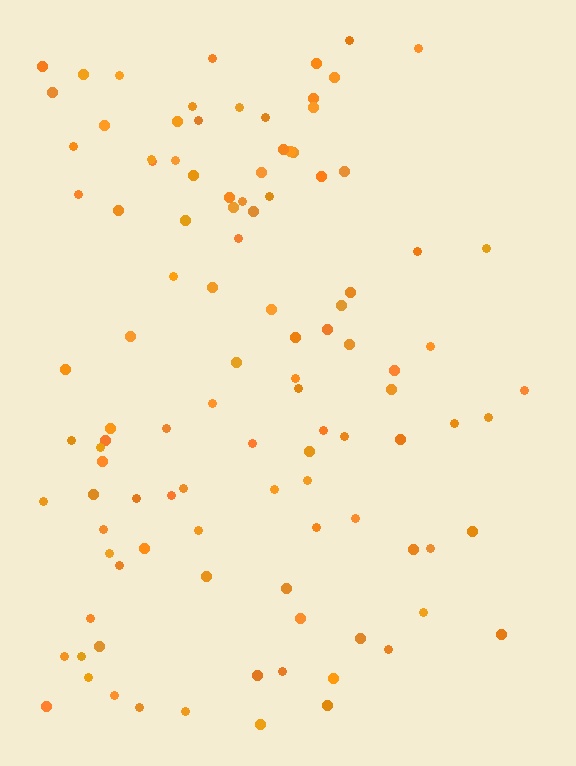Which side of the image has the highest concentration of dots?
The left.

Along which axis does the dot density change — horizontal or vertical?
Horizontal.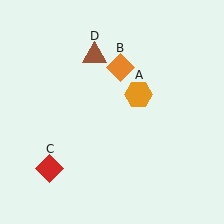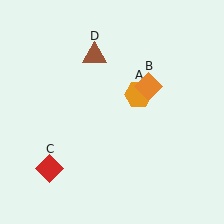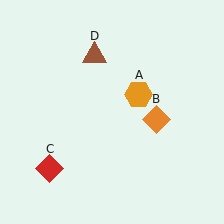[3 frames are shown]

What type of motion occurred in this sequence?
The orange diamond (object B) rotated clockwise around the center of the scene.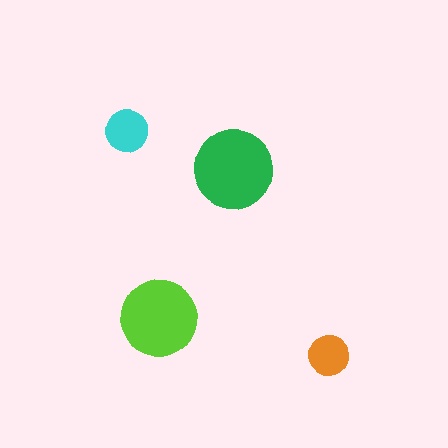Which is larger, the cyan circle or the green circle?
The green one.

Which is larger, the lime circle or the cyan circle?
The lime one.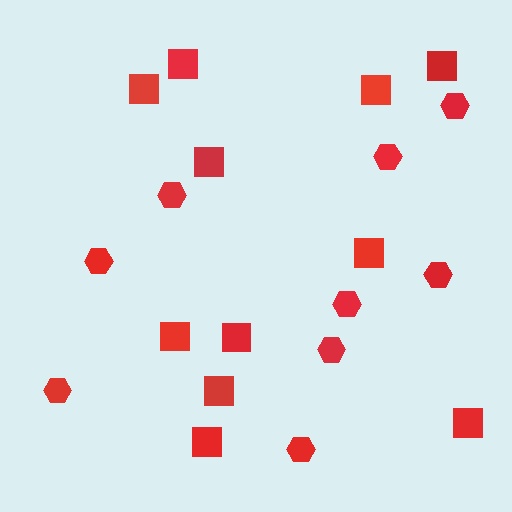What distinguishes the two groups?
There are 2 groups: one group of hexagons (9) and one group of squares (11).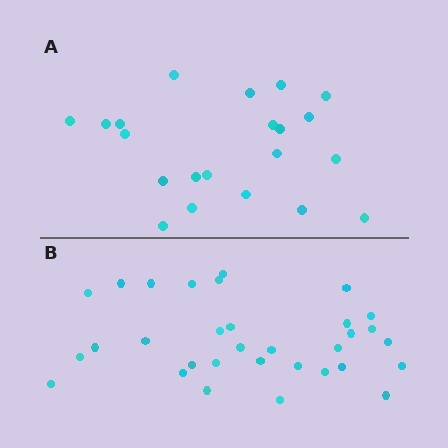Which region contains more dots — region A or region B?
Region B (the bottom region) has more dots.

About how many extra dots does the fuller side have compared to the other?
Region B has roughly 12 or so more dots than region A.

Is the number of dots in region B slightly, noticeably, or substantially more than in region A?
Region B has substantially more. The ratio is roughly 1.5 to 1.